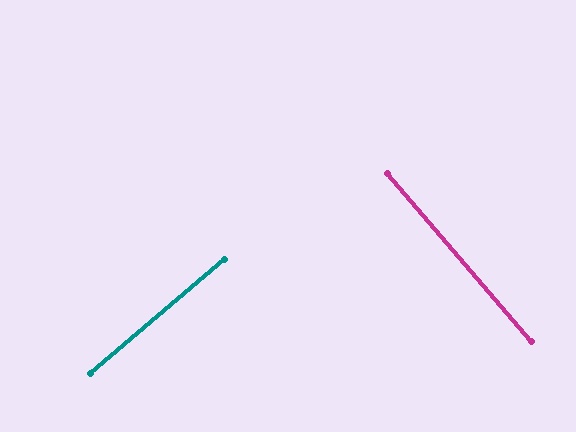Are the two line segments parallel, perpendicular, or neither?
Perpendicular — they meet at approximately 90°.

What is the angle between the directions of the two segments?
Approximately 90 degrees.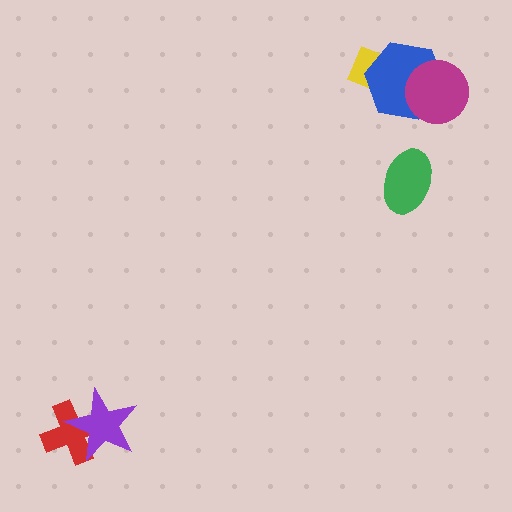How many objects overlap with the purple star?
1 object overlaps with the purple star.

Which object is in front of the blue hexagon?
The magenta circle is in front of the blue hexagon.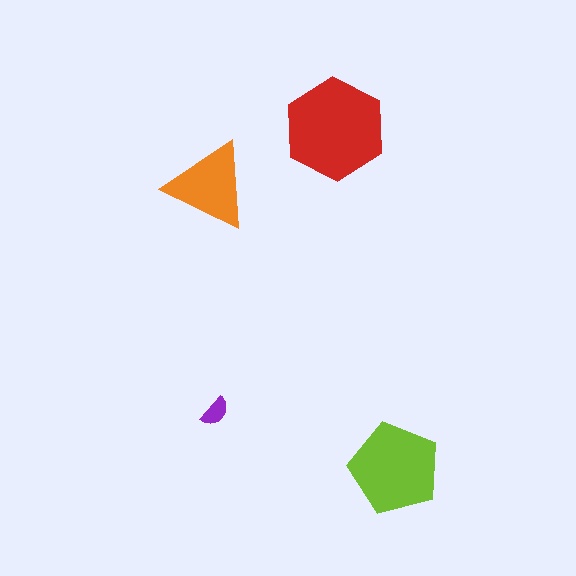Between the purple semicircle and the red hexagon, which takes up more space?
The red hexagon.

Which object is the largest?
The red hexagon.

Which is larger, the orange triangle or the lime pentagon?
The lime pentagon.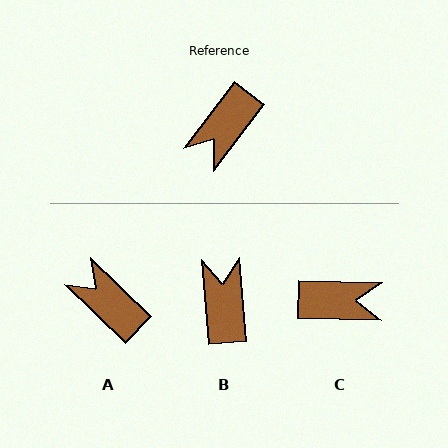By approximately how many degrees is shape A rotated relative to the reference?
Approximately 96 degrees clockwise.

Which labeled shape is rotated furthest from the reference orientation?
B, about 138 degrees away.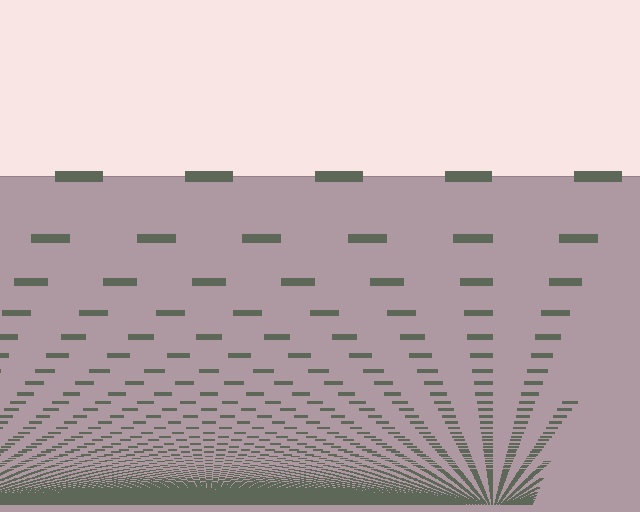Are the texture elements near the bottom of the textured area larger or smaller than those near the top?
Smaller. The gradient is inverted — elements near the bottom are smaller and denser.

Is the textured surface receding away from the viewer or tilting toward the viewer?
The surface appears to tilt toward the viewer. Texture elements get larger and sparser toward the top.